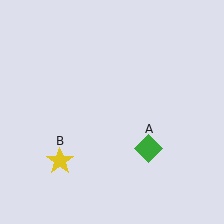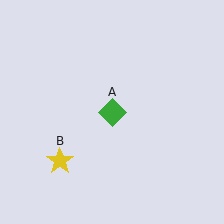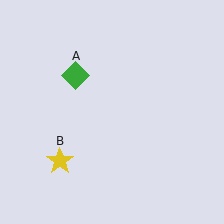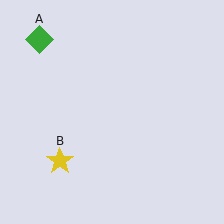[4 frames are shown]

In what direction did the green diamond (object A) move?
The green diamond (object A) moved up and to the left.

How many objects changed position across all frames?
1 object changed position: green diamond (object A).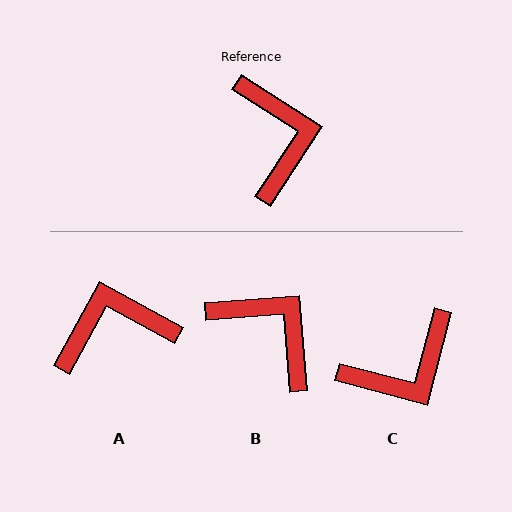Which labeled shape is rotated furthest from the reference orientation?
A, about 94 degrees away.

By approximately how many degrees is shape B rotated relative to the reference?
Approximately 37 degrees counter-clockwise.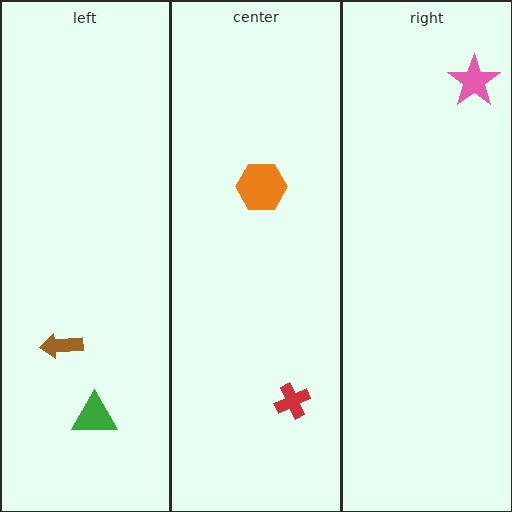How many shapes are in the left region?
2.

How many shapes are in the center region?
2.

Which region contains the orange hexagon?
The center region.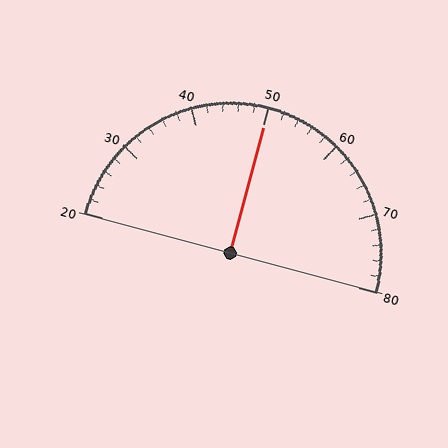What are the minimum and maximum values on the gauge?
The gauge ranges from 20 to 80.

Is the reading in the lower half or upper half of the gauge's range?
The reading is in the upper half of the range (20 to 80).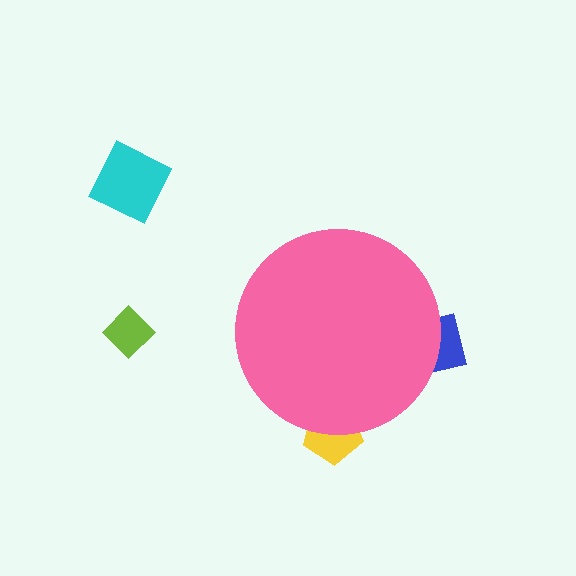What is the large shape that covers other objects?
A pink circle.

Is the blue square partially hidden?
Yes, the blue square is partially hidden behind the pink circle.